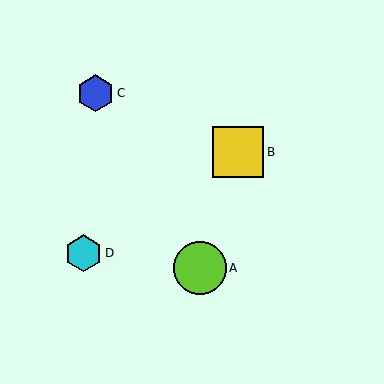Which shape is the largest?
The lime circle (labeled A) is the largest.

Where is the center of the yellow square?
The center of the yellow square is at (238, 152).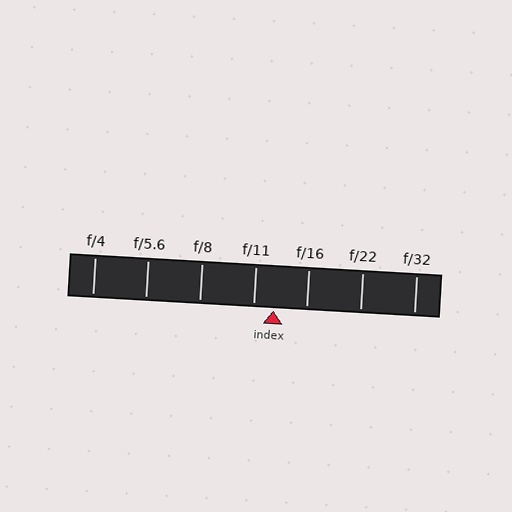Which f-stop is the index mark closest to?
The index mark is closest to f/11.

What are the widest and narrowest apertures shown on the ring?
The widest aperture shown is f/4 and the narrowest is f/32.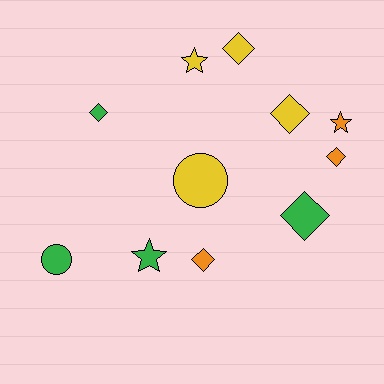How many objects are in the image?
There are 11 objects.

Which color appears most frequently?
Yellow, with 4 objects.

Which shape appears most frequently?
Diamond, with 6 objects.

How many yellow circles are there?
There is 1 yellow circle.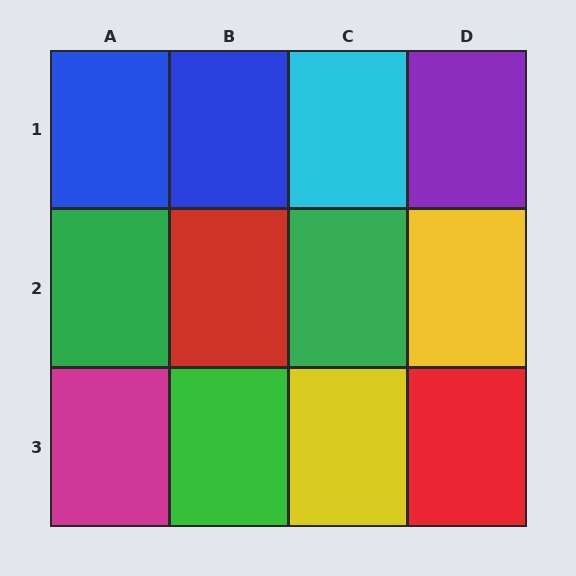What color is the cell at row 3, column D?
Red.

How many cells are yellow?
2 cells are yellow.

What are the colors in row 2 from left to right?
Green, red, green, yellow.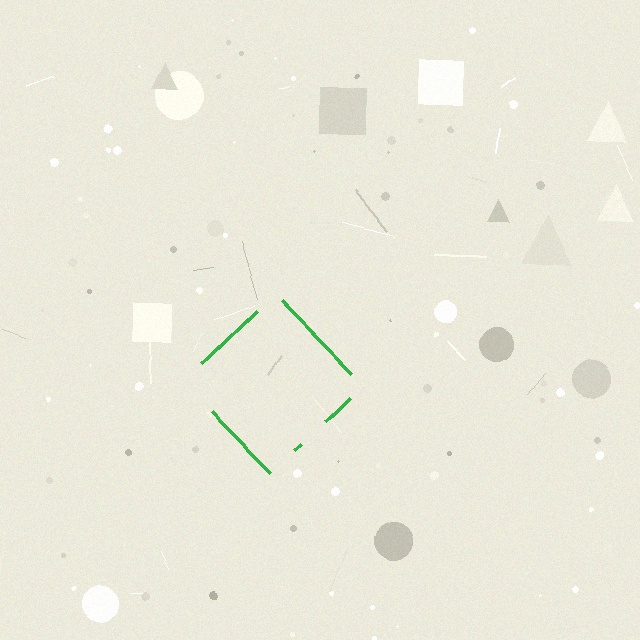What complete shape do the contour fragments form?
The contour fragments form a diamond.